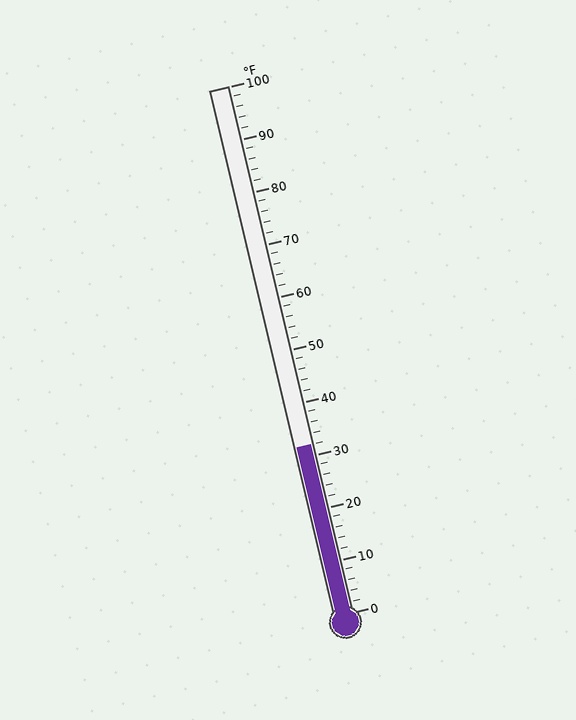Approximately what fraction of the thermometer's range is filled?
The thermometer is filled to approximately 30% of its range.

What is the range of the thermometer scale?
The thermometer scale ranges from 0°F to 100°F.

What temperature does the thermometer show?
The thermometer shows approximately 32°F.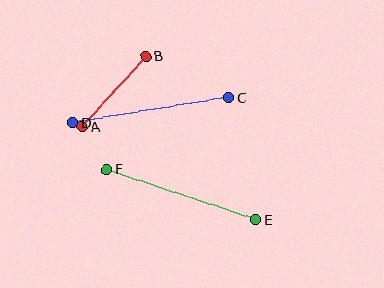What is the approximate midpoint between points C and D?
The midpoint is at approximately (151, 110) pixels.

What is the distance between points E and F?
The distance is approximately 158 pixels.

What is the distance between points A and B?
The distance is approximately 95 pixels.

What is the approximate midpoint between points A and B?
The midpoint is at approximately (114, 92) pixels.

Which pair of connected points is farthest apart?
Points E and F are farthest apart.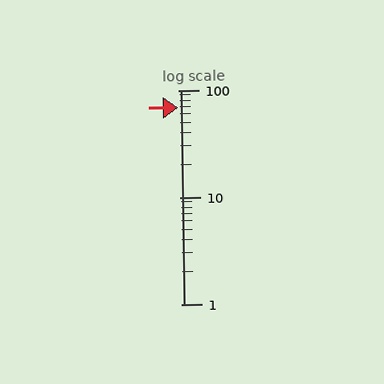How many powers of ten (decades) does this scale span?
The scale spans 2 decades, from 1 to 100.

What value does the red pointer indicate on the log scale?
The pointer indicates approximately 68.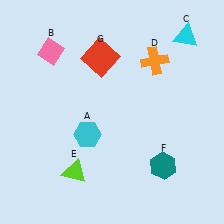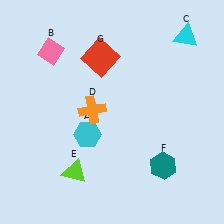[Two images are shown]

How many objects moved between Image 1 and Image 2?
1 object moved between the two images.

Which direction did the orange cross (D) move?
The orange cross (D) moved left.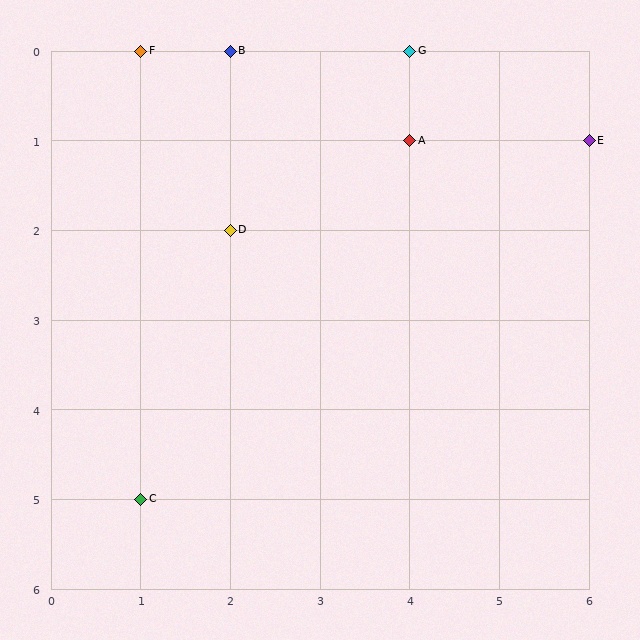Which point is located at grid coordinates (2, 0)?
Point B is at (2, 0).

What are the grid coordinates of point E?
Point E is at grid coordinates (6, 1).